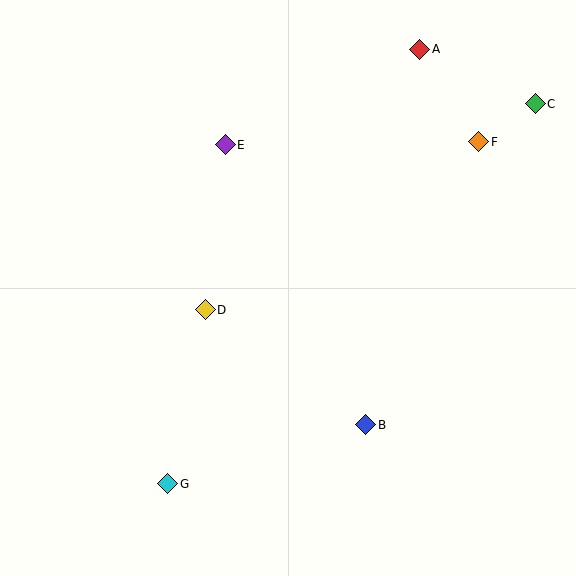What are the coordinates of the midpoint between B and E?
The midpoint between B and E is at (295, 285).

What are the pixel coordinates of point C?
Point C is at (535, 104).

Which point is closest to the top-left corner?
Point E is closest to the top-left corner.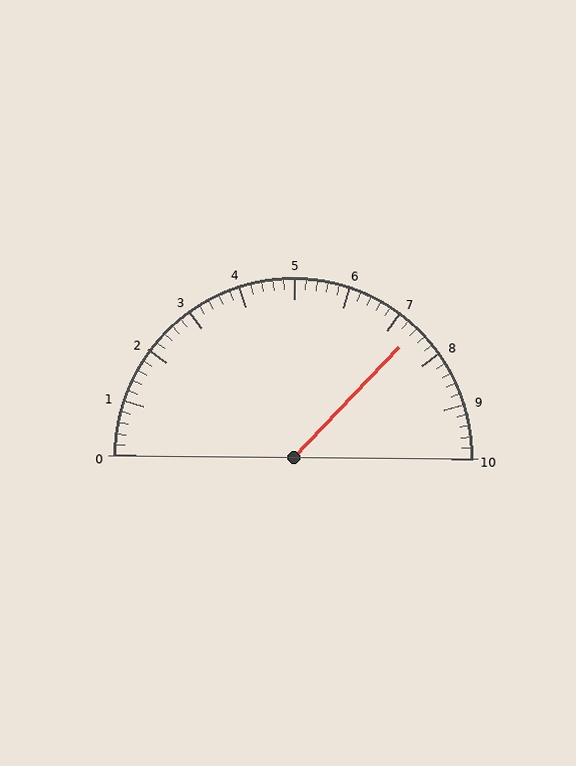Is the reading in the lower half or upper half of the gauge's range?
The reading is in the upper half of the range (0 to 10).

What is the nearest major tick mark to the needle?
The nearest major tick mark is 7.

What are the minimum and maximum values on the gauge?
The gauge ranges from 0 to 10.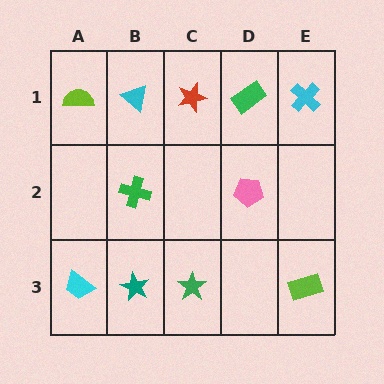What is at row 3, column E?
A lime rectangle.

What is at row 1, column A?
A lime semicircle.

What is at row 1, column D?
A green rectangle.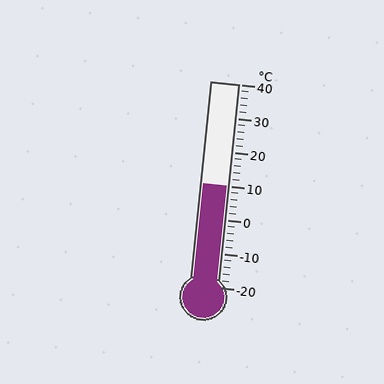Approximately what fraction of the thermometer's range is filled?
The thermometer is filled to approximately 50% of its range.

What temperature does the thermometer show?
The thermometer shows approximately 10°C.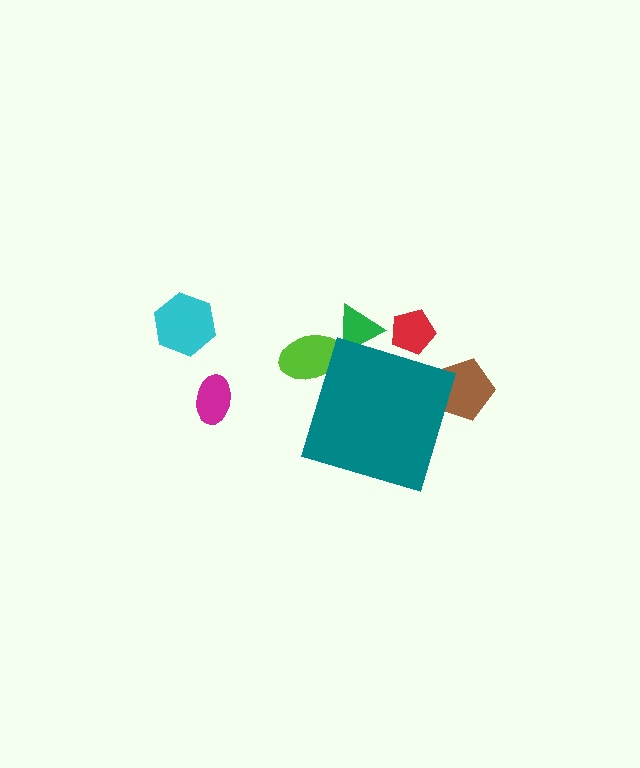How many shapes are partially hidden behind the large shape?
4 shapes are partially hidden.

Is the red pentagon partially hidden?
Yes, the red pentagon is partially hidden behind the teal diamond.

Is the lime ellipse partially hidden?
Yes, the lime ellipse is partially hidden behind the teal diamond.